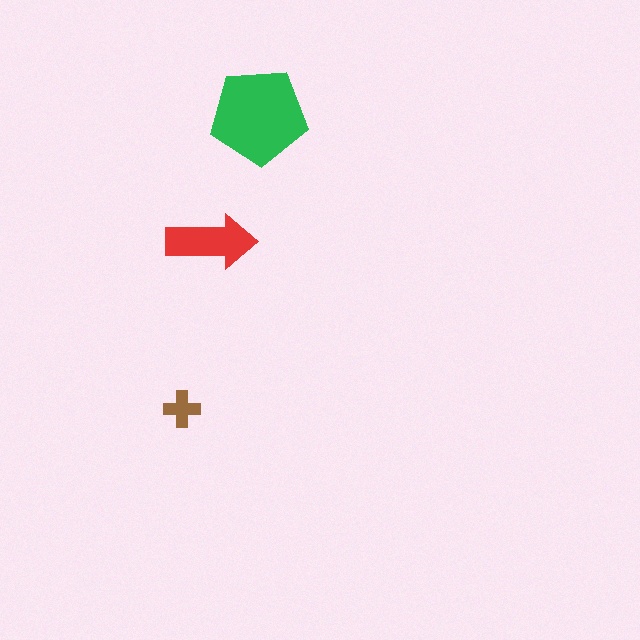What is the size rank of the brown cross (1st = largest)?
3rd.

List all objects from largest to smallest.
The green pentagon, the red arrow, the brown cross.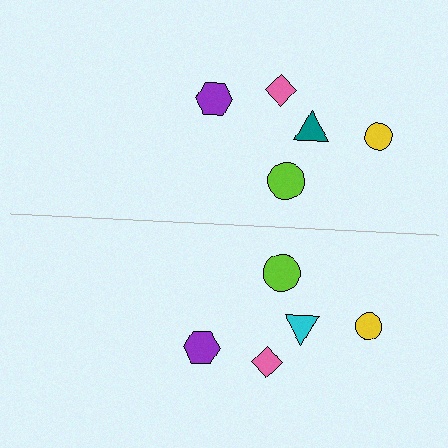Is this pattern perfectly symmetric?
No, the pattern is not perfectly symmetric. The cyan triangle on the bottom side breaks the symmetry — its mirror counterpart is teal.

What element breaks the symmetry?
The cyan triangle on the bottom side breaks the symmetry — its mirror counterpart is teal.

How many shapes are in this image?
There are 10 shapes in this image.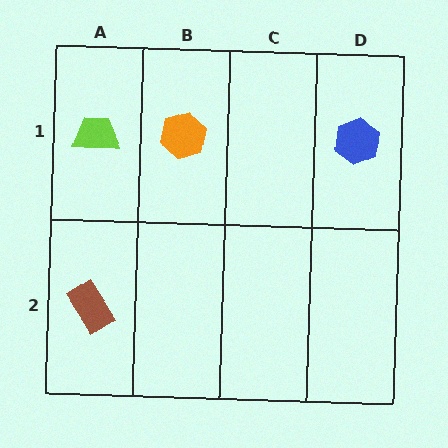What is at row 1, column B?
An orange hexagon.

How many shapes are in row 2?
1 shape.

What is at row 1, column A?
A lime trapezoid.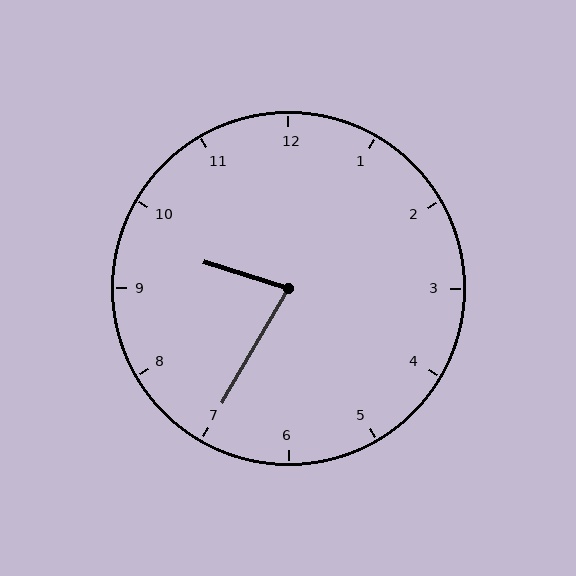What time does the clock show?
9:35.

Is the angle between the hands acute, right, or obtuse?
It is acute.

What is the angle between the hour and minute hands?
Approximately 78 degrees.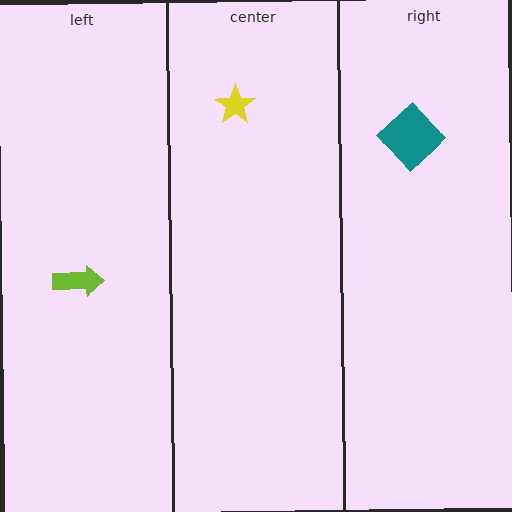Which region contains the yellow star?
The center region.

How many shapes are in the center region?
1.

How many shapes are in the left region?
1.